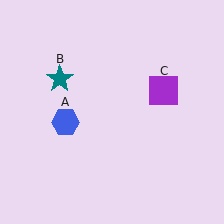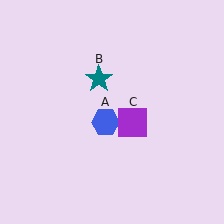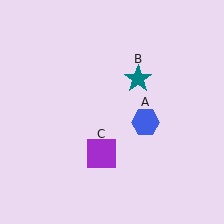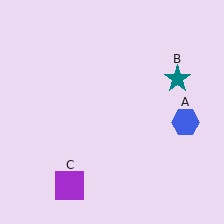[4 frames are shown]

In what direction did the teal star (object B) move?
The teal star (object B) moved right.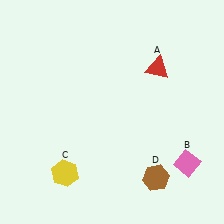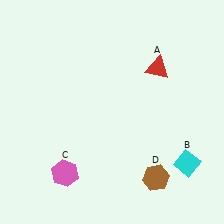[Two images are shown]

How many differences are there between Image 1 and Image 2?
There are 2 differences between the two images.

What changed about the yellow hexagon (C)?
In Image 1, C is yellow. In Image 2, it changed to pink.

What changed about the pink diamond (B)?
In Image 1, B is pink. In Image 2, it changed to cyan.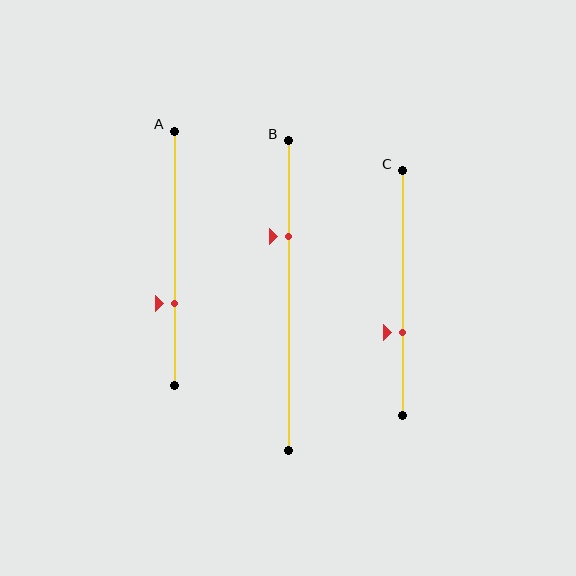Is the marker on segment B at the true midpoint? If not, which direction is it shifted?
No, the marker on segment B is shifted upward by about 19% of the segment length.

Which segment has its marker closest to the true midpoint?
Segment C has its marker closest to the true midpoint.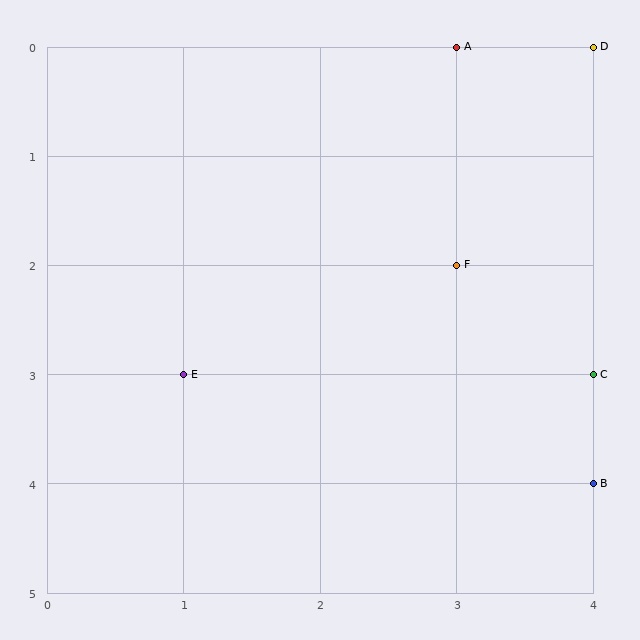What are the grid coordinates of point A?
Point A is at grid coordinates (3, 0).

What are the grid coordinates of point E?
Point E is at grid coordinates (1, 3).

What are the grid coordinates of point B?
Point B is at grid coordinates (4, 4).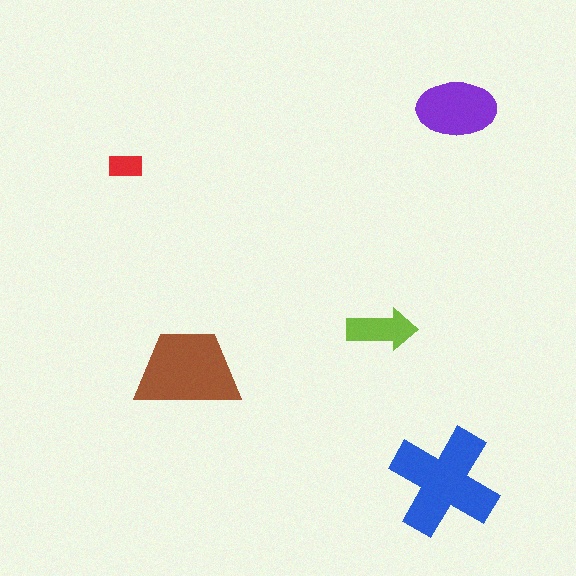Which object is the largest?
The blue cross.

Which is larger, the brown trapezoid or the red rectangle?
The brown trapezoid.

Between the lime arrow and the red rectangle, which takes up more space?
The lime arrow.